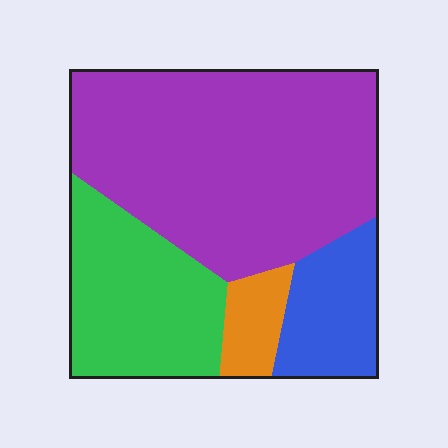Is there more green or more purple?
Purple.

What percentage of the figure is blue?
Blue takes up about one eighth (1/8) of the figure.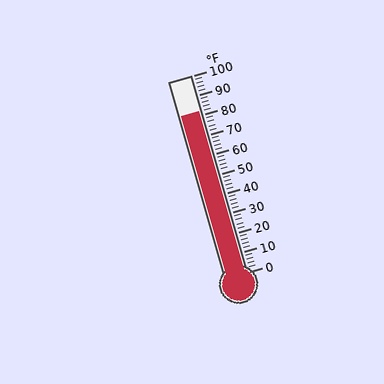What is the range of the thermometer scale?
The thermometer scale ranges from 0°F to 100°F.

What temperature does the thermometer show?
The thermometer shows approximately 82°F.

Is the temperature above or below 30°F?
The temperature is above 30°F.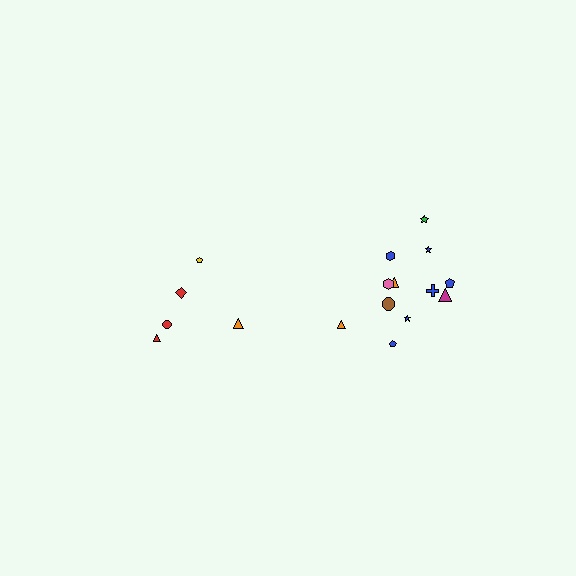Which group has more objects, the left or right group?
The right group.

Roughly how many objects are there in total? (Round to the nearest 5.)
Roughly 15 objects in total.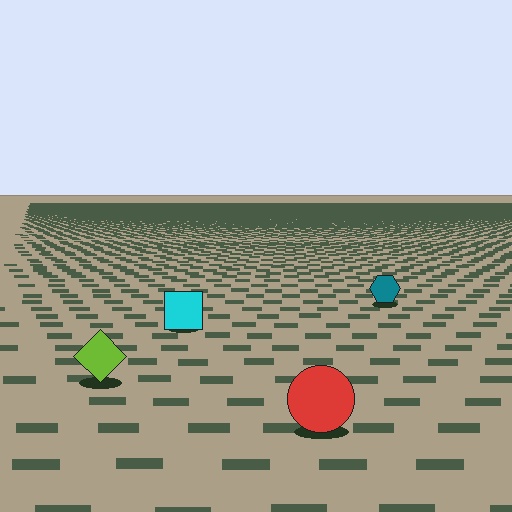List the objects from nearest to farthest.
From nearest to farthest: the red circle, the lime diamond, the cyan square, the teal hexagon.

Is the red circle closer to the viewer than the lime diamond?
Yes. The red circle is closer — you can tell from the texture gradient: the ground texture is coarser near it.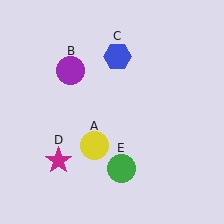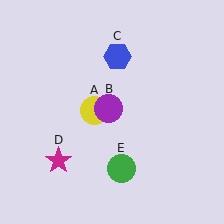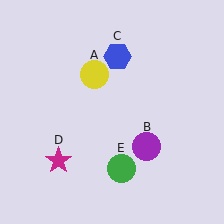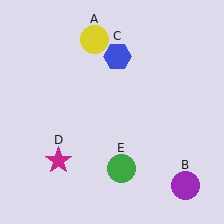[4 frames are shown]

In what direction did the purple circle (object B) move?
The purple circle (object B) moved down and to the right.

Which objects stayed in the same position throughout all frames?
Blue hexagon (object C) and magenta star (object D) and green circle (object E) remained stationary.